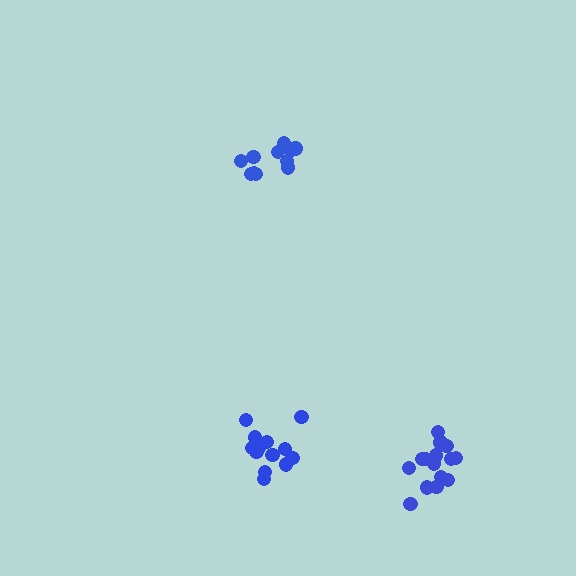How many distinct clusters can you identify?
There are 3 distinct clusters.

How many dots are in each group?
Group 1: 11 dots, Group 2: 15 dots, Group 3: 13 dots (39 total).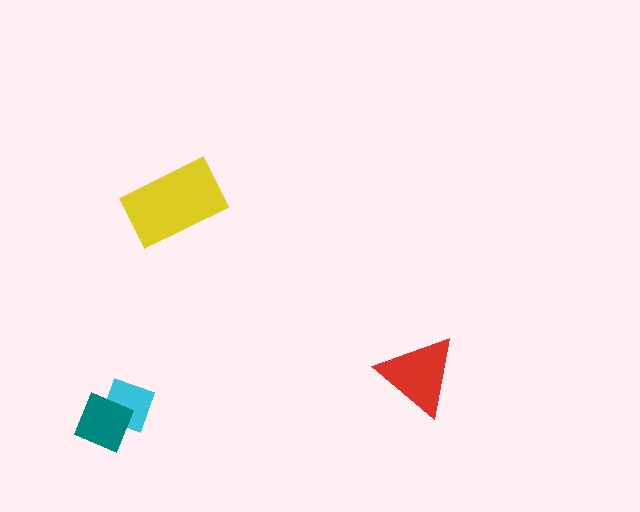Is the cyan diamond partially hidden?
Yes, it is partially covered by another shape.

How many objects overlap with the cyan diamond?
1 object overlaps with the cyan diamond.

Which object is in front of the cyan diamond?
The teal diamond is in front of the cyan diamond.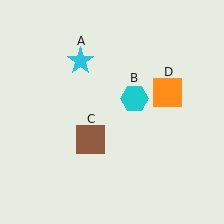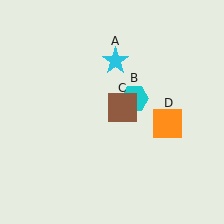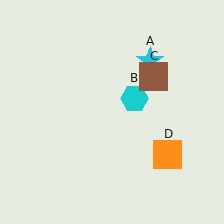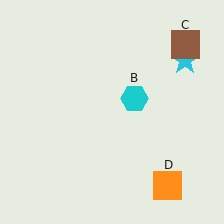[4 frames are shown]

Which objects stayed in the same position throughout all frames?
Cyan hexagon (object B) remained stationary.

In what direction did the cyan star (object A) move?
The cyan star (object A) moved right.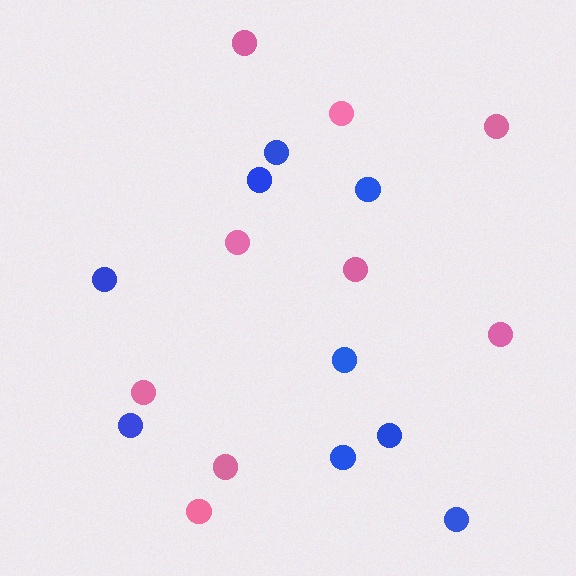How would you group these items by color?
There are 2 groups: one group of pink circles (9) and one group of blue circles (9).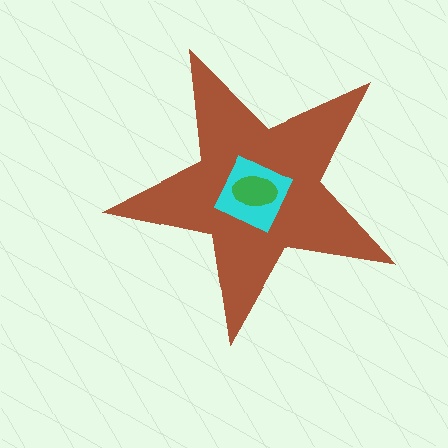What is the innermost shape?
The green ellipse.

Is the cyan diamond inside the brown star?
Yes.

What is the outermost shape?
The brown star.